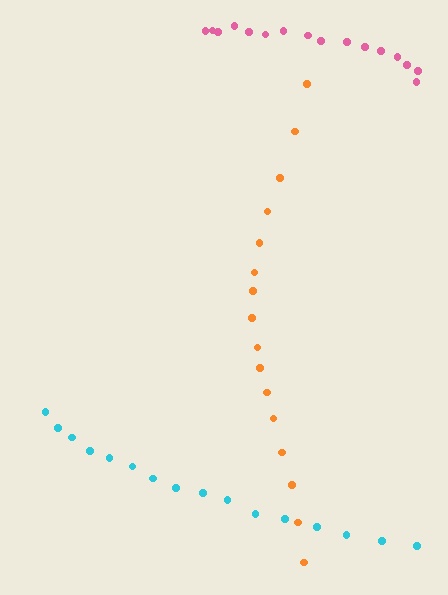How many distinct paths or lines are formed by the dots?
There are 3 distinct paths.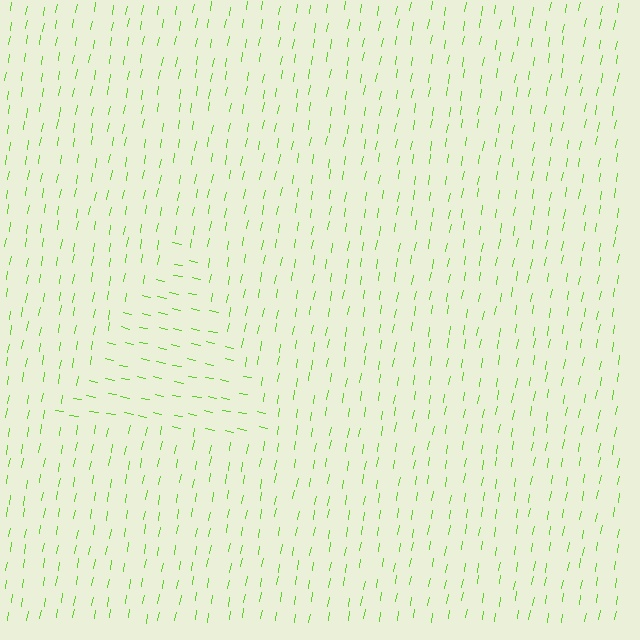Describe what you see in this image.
The image is filled with small lime line segments. A triangle region in the image has lines oriented differently from the surrounding lines, creating a visible texture boundary.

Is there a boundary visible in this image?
Yes, there is a texture boundary formed by a change in line orientation.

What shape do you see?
I see a triangle.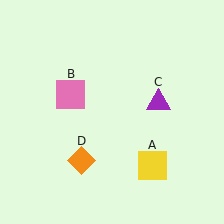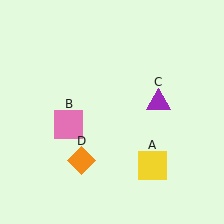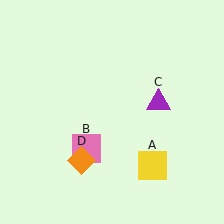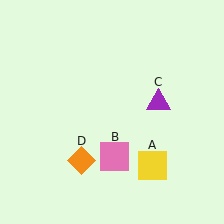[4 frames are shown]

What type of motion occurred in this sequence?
The pink square (object B) rotated counterclockwise around the center of the scene.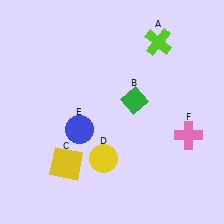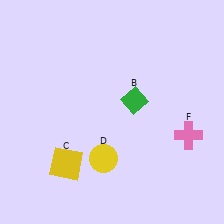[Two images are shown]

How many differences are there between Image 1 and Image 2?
There are 2 differences between the two images.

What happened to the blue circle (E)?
The blue circle (E) was removed in Image 2. It was in the bottom-left area of Image 1.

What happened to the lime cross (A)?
The lime cross (A) was removed in Image 2. It was in the top-right area of Image 1.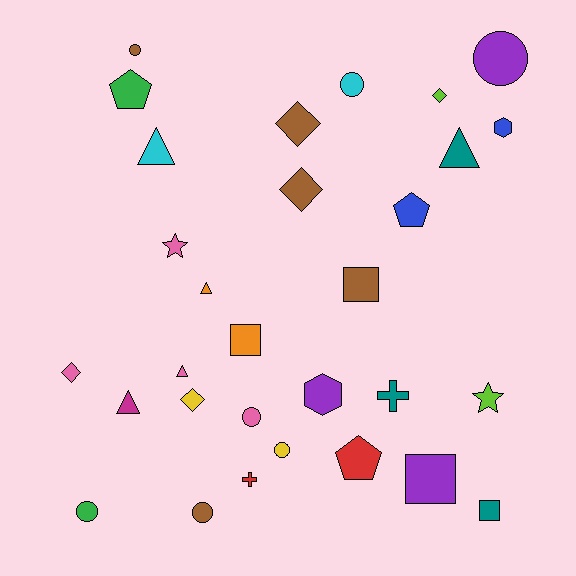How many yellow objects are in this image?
There are 2 yellow objects.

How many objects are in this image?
There are 30 objects.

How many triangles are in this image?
There are 5 triangles.